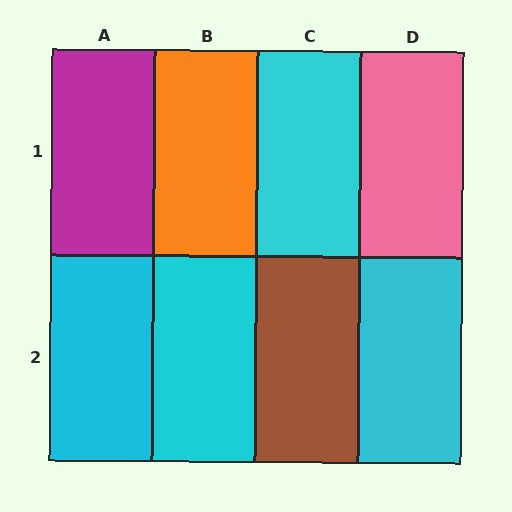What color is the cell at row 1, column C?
Cyan.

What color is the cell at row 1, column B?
Orange.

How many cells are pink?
1 cell is pink.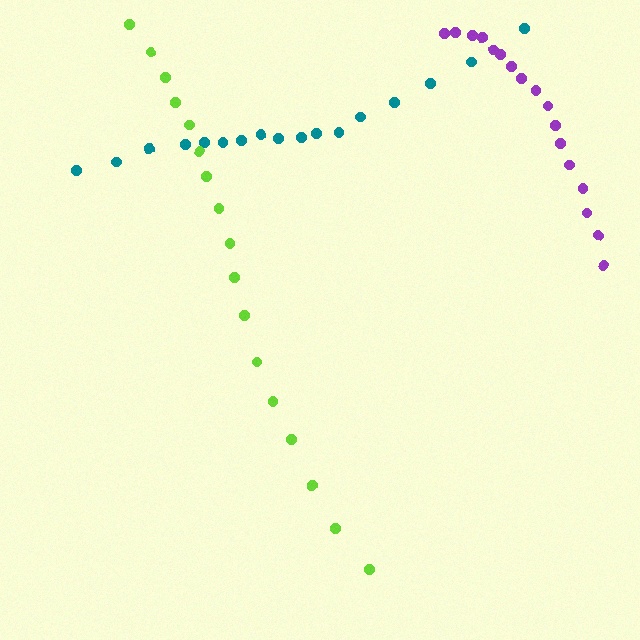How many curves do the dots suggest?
There are 3 distinct paths.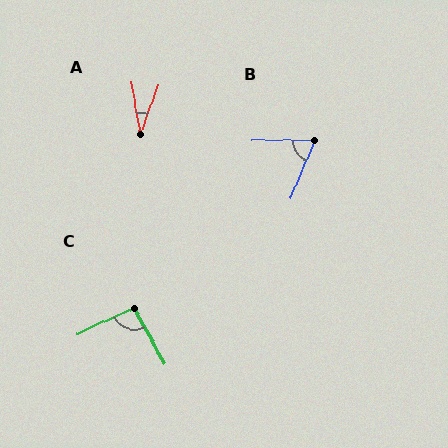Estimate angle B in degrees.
Approximately 67 degrees.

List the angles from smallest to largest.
A (30°), B (67°), C (93°).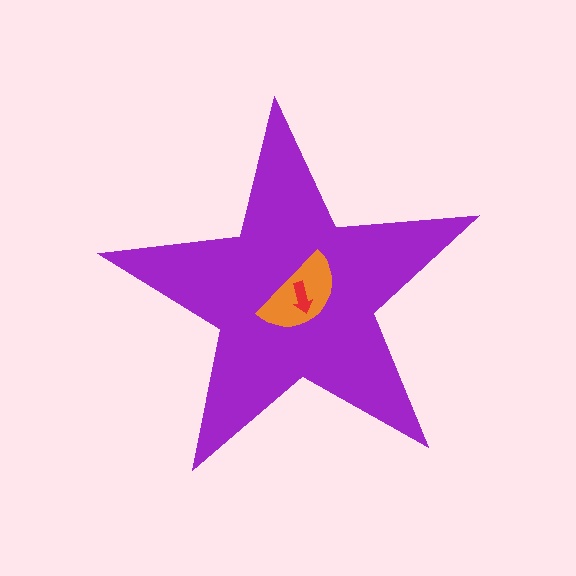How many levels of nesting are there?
3.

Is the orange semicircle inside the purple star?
Yes.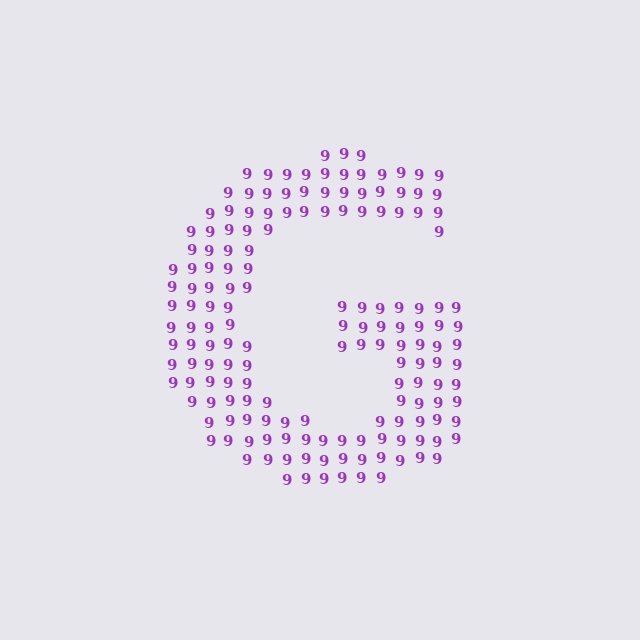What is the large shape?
The large shape is the letter G.